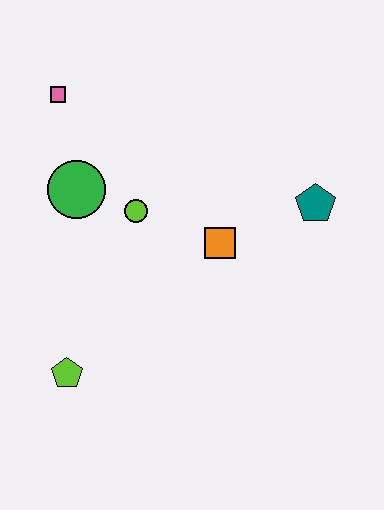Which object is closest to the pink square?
The green circle is closest to the pink square.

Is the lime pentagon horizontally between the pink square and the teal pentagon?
Yes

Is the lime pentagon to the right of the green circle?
No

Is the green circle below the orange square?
No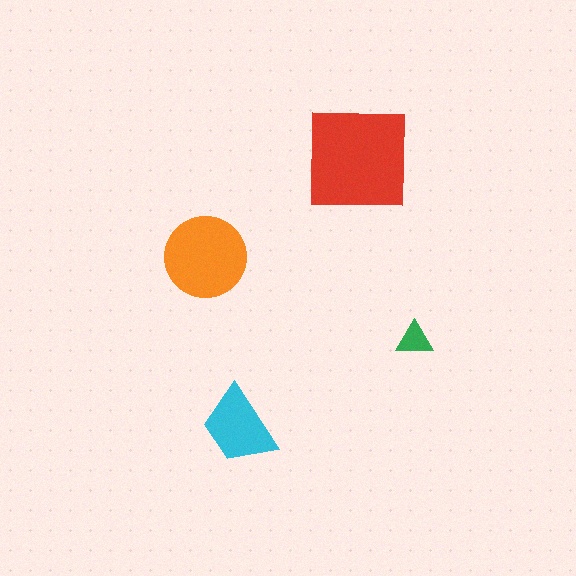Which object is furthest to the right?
The green triangle is rightmost.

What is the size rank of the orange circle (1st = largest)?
2nd.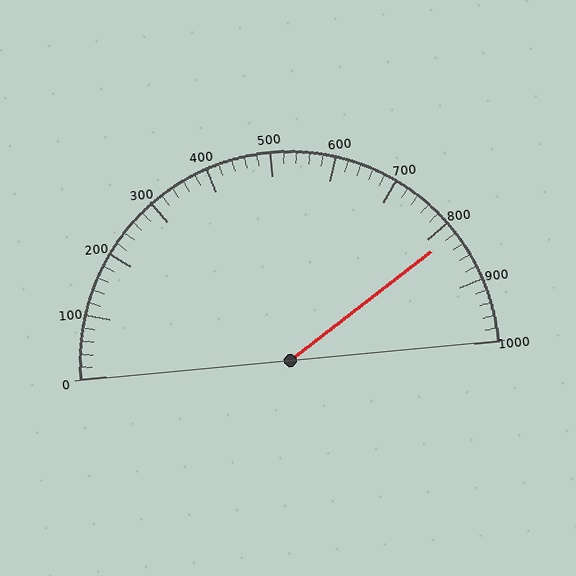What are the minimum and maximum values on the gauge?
The gauge ranges from 0 to 1000.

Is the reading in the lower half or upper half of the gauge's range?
The reading is in the upper half of the range (0 to 1000).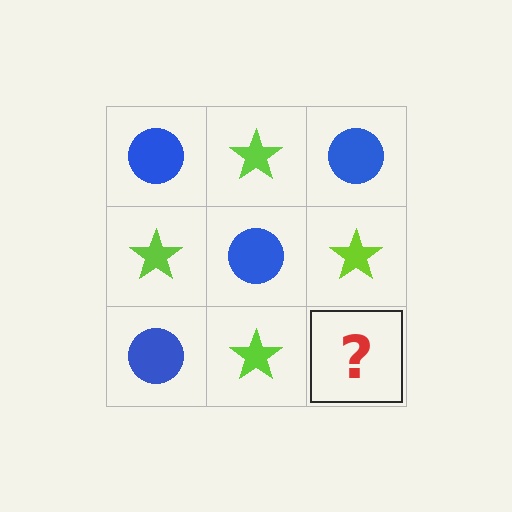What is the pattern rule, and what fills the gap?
The rule is that it alternates blue circle and lime star in a checkerboard pattern. The gap should be filled with a blue circle.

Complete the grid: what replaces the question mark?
The question mark should be replaced with a blue circle.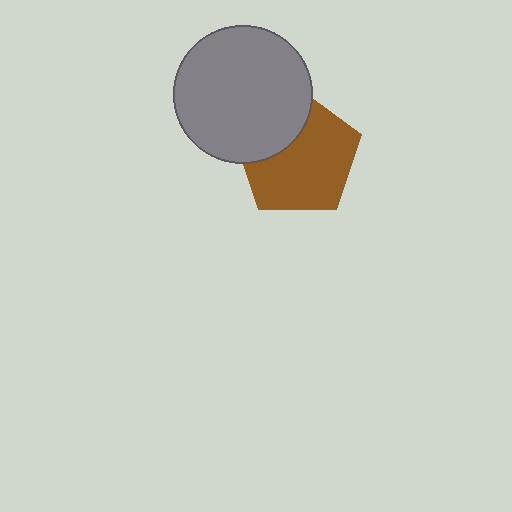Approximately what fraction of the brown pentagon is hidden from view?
Roughly 31% of the brown pentagon is hidden behind the gray circle.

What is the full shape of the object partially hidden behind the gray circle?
The partially hidden object is a brown pentagon.